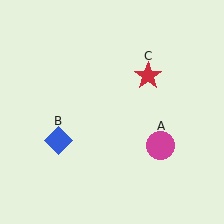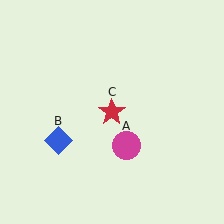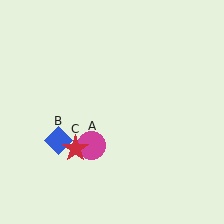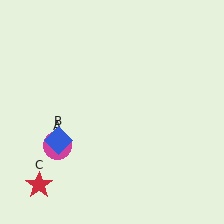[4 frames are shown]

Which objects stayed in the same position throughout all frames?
Blue diamond (object B) remained stationary.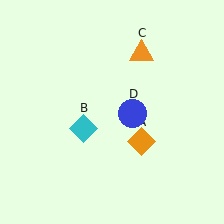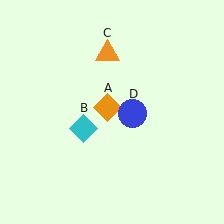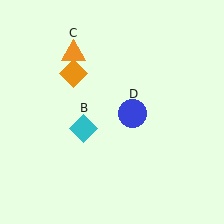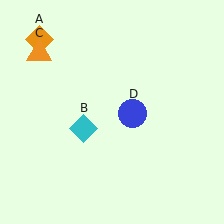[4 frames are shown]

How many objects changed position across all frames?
2 objects changed position: orange diamond (object A), orange triangle (object C).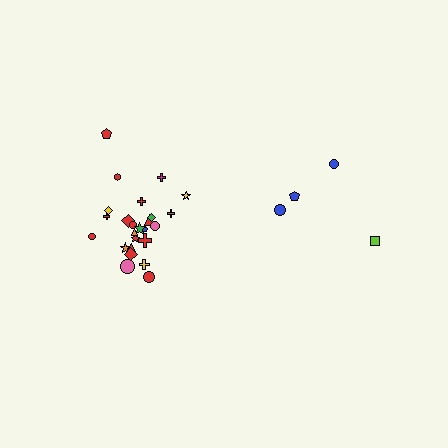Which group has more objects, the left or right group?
The left group.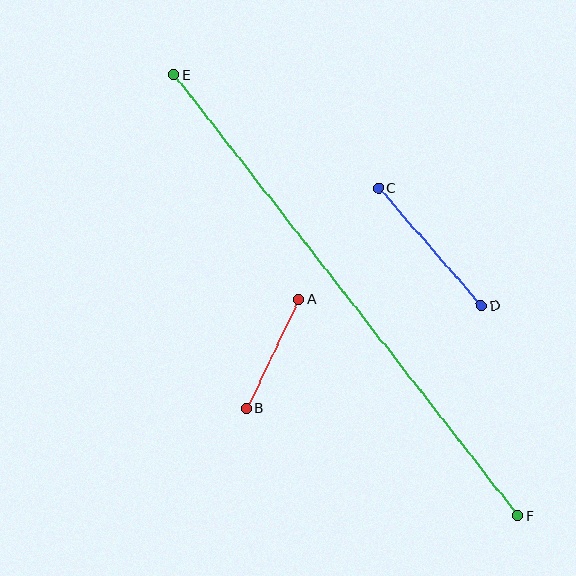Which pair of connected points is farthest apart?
Points E and F are farthest apart.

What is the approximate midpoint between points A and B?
The midpoint is at approximately (273, 354) pixels.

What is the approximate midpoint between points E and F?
The midpoint is at approximately (346, 295) pixels.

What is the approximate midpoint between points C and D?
The midpoint is at approximately (430, 247) pixels.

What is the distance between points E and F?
The distance is approximately 560 pixels.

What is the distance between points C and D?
The distance is approximately 156 pixels.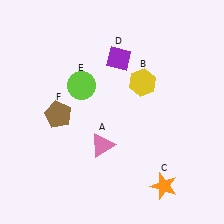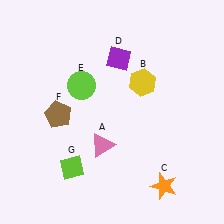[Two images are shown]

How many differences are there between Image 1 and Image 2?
There is 1 difference between the two images.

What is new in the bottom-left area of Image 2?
A lime diamond (G) was added in the bottom-left area of Image 2.